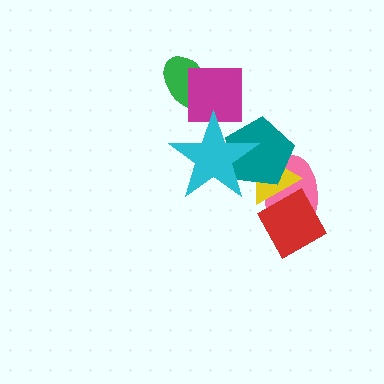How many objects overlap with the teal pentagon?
3 objects overlap with the teal pentagon.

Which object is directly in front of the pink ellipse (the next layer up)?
The yellow triangle is directly in front of the pink ellipse.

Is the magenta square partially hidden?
Yes, it is partially covered by another shape.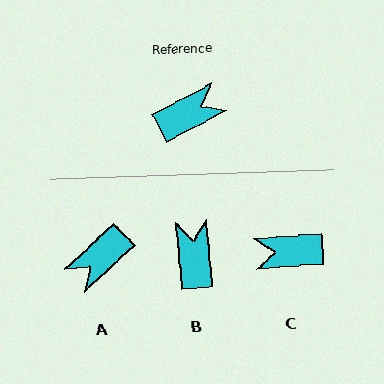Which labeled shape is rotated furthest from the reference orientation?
A, about 165 degrees away.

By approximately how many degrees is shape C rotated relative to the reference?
Approximately 157 degrees counter-clockwise.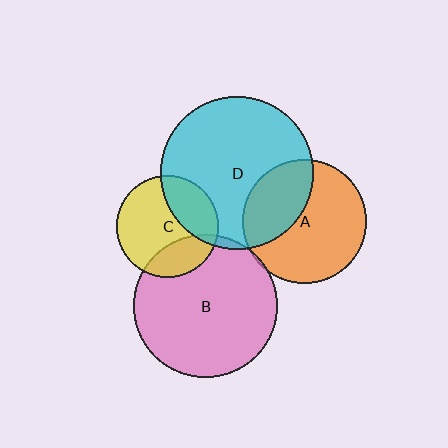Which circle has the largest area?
Circle D (cyan).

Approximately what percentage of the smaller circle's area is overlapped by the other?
Approximately 30%.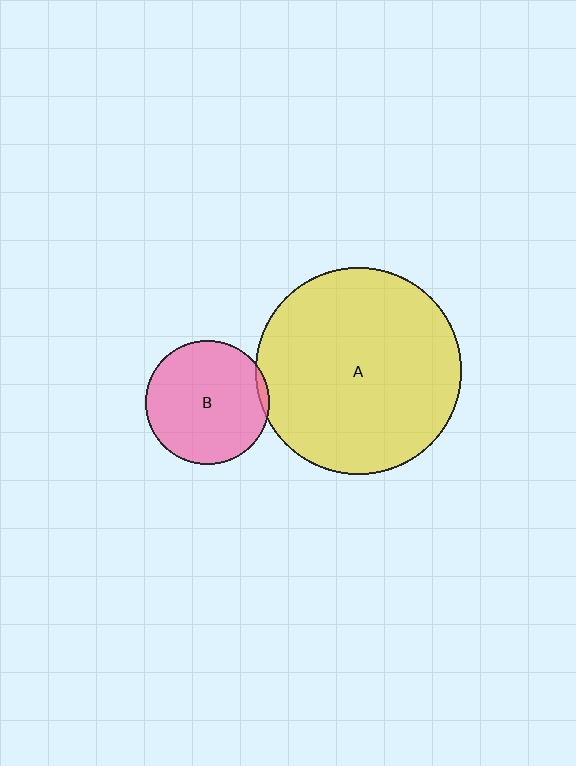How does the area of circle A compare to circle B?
Approximately 2.8 times.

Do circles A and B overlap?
Yes.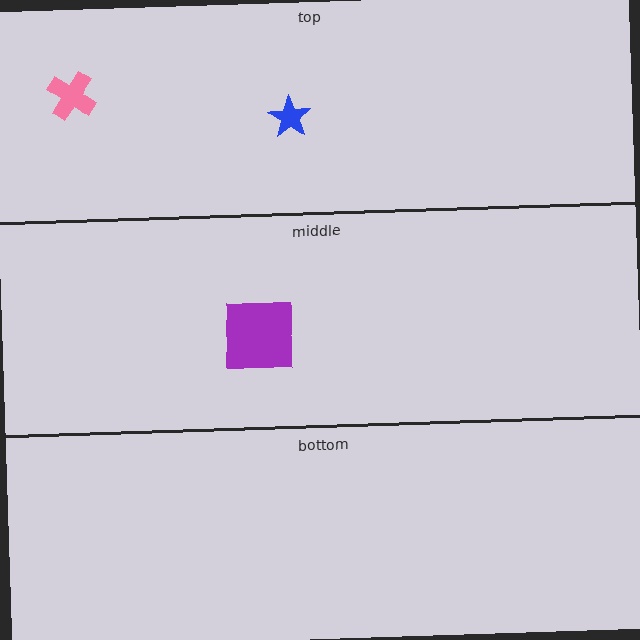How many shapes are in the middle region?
1.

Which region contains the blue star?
The top region.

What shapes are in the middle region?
The purple square.